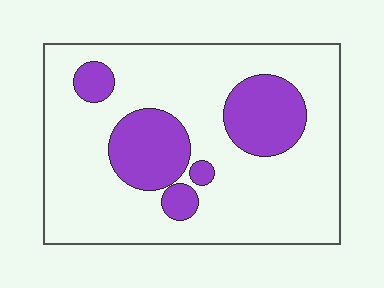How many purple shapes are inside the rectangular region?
5.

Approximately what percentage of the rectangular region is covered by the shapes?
Approximately 25%.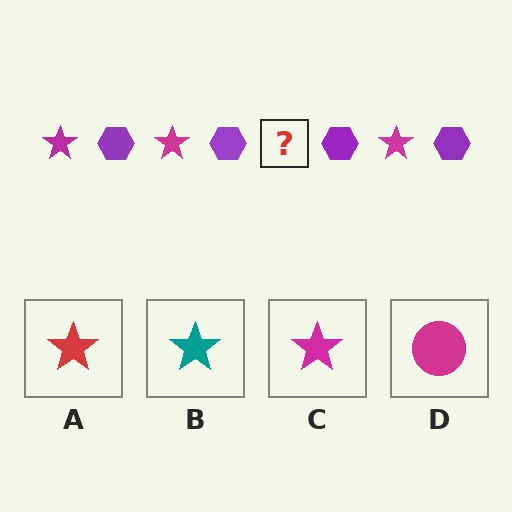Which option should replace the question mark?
Option C.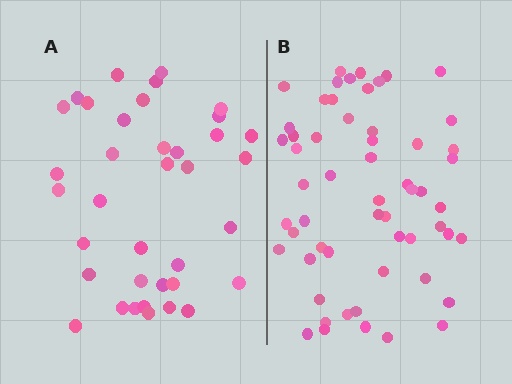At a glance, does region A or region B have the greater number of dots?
Region B (the right region) has more dots.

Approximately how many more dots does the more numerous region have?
Region B has approximately 20 more dots than region A.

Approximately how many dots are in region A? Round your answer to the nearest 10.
About 40 dots. (The exact count is 37, which rounds to 40.)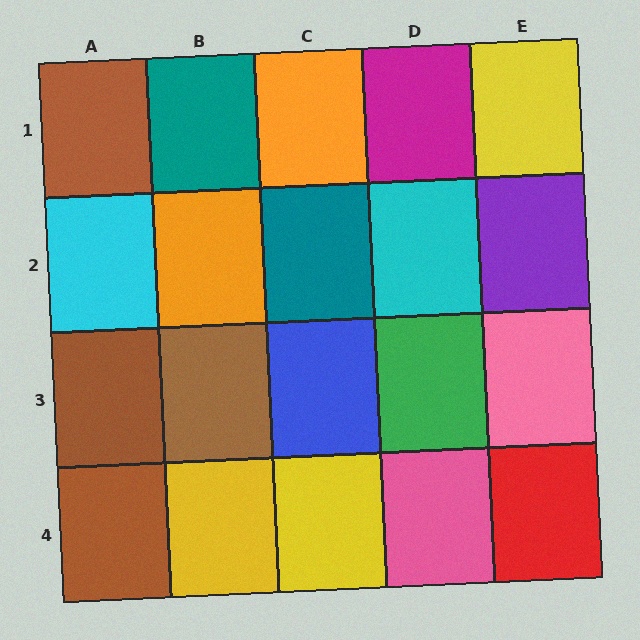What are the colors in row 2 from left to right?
Cyan, orange, teal, cyan, purple.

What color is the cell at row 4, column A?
Brown.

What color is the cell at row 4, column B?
Yellow.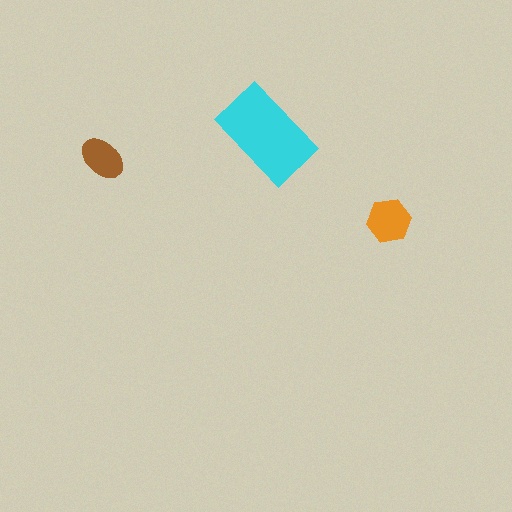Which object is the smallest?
The brown ellipse.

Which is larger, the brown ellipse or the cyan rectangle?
The cyan rectangle.